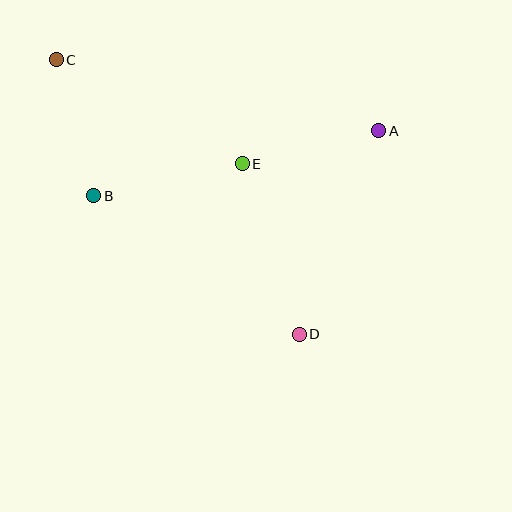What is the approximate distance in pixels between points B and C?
The distance between B and C is approximately 141 pixels.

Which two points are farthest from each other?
Points C and D are farthest from each other.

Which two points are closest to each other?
Points A and E are closest to each other.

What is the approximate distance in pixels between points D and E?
The distance between D and E is approximately 180 pixels.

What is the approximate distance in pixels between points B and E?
The distance between B and E is approximately 152 pixels.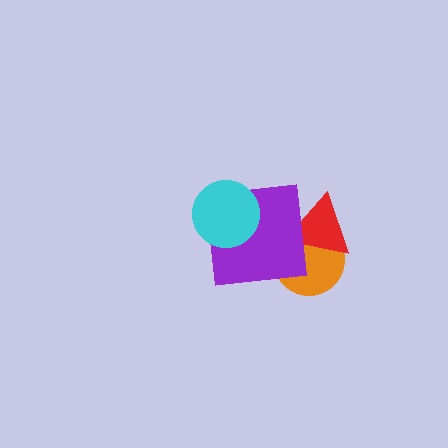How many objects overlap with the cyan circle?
1 object overlaps with the cyan circle.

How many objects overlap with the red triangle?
2 objects overlap with the red triangle.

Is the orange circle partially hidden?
Yes, it is partially covered by another shape.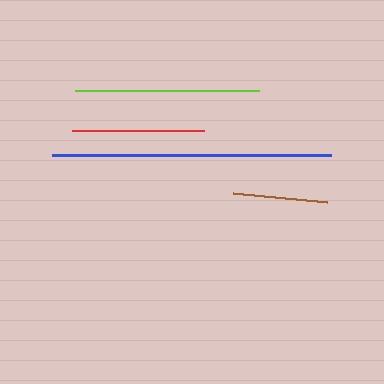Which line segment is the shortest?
The brown line is the shortest at approximately 94 pixels.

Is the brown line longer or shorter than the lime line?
The lime line is longer than the brown line.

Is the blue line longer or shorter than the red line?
The blue line is longer than the red line.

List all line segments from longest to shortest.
From longest to shortest: blue, lime, red, brown.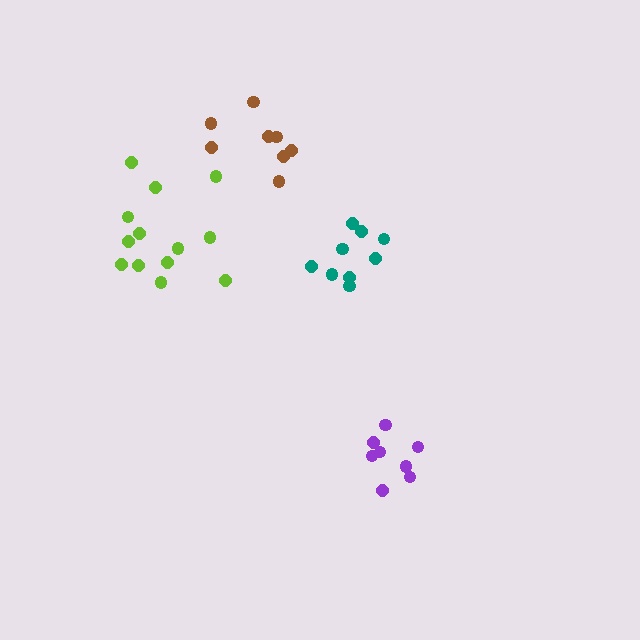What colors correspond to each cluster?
The clusters are colored: lime, purple, teal, brown.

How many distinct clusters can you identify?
There are 4 distinct clusters.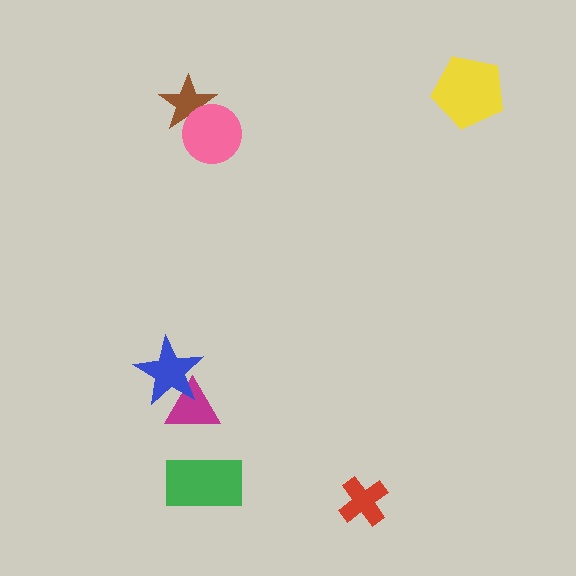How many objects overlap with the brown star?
1 object overlaps with the brown star.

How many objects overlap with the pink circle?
1 object overlaps with the pink circle.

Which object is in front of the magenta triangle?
The blue star is in front of the magenta triangle.